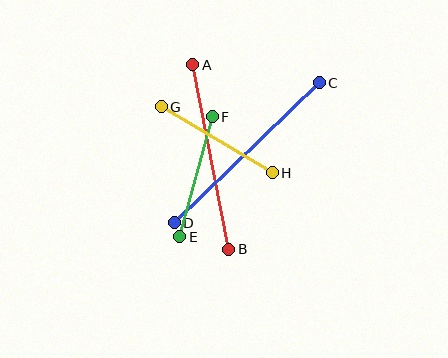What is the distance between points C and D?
The distance is approximately 202 pixels.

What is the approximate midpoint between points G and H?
The midpoint is at approximately (217, 140) pixels.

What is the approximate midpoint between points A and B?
The midpoint is at approximately (211, 157) pixels.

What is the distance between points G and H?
The distance is approximately 129 pixels.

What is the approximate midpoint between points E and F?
The midpoint is at approximately (196, 177) pixels.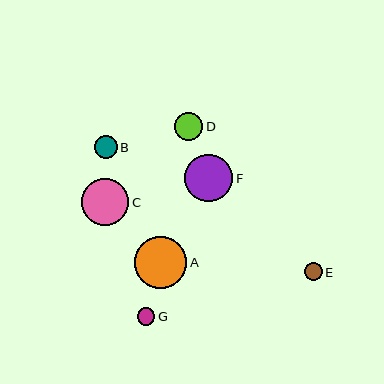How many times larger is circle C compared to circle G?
Circle C is approximately 2.7 times the size of circle G.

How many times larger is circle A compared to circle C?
Circle A is approximately 1.1 times the size of circle C.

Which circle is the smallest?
Circle G is the smallest with a size of approximately 18 pixels.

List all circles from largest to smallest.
From largest to smallest: A, F, C, D, B, E, G.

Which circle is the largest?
Circle A is the largest with a size of approximately 52 pixels.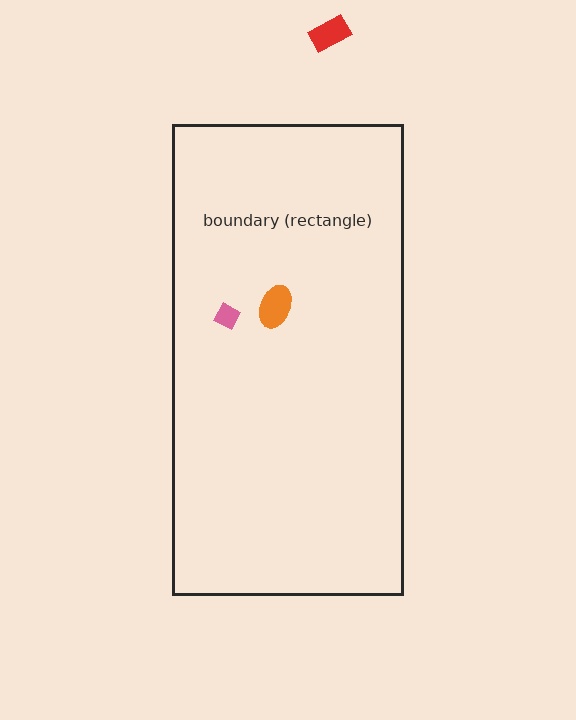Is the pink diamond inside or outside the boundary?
Inside.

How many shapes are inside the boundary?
2 inside, 1 outside.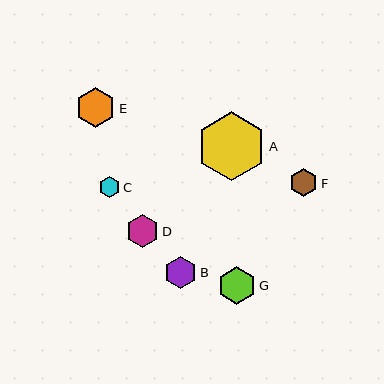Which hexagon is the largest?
Hexagon A is the largest with a size of approximately 69 pixels.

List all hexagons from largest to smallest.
From largest to smallest: A, E, G, D, B, F, C.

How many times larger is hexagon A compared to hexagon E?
Hexagon A is approximately 1.7 times the size of hexagon E.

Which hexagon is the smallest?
Hexagon C is the smallest with a size of approximately 21 pixels.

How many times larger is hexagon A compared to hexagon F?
Hexagon A is approximately 2.5 times the size of hexagon F.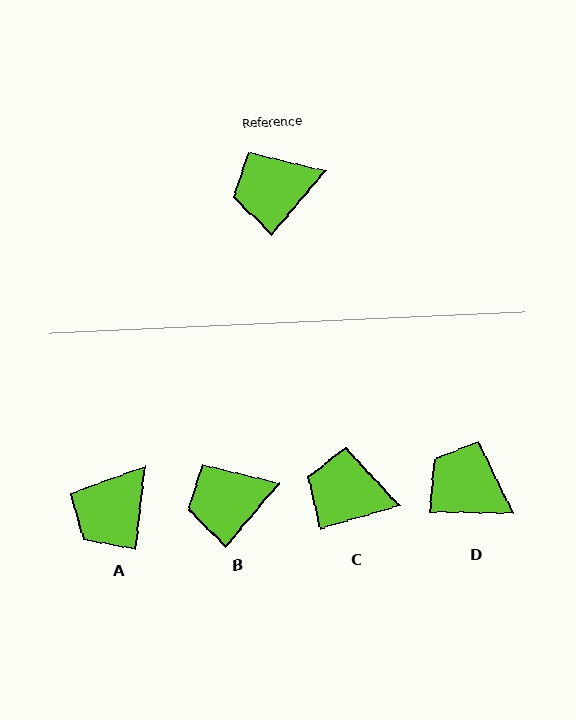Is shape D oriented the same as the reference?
No, it is off by about 51 degrees.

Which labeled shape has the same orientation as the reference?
B.